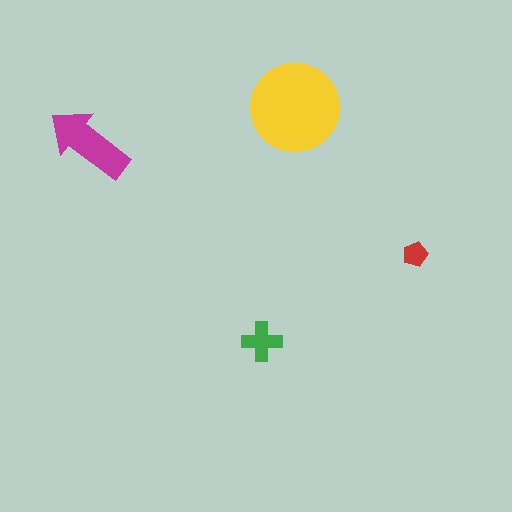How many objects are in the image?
There are 4 objects in the image.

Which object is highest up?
The yellow circle is topmost.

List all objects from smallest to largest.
The red pentagon, the green cross, the magenta arrow, the yellow circle.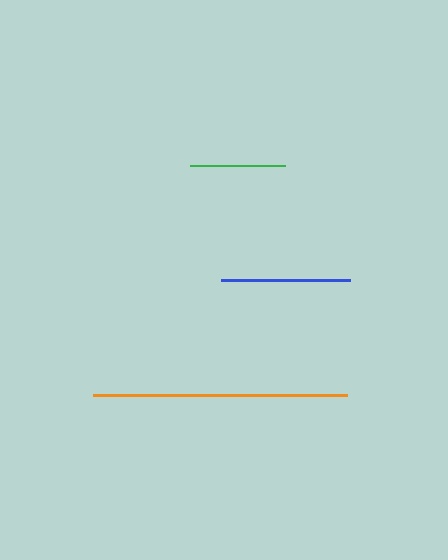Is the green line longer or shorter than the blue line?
The blue line is longer than the green line.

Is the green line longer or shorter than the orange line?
The orange line is longer than the green line.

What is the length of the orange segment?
The orange segment is approximately 254 pixels long.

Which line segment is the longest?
The orange line is the longest at approximately 254 pixels.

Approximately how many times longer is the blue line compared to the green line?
The blue line is approximately 1.3 times the length of the green line.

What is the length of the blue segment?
The blue segment is approximately 129 pixels long.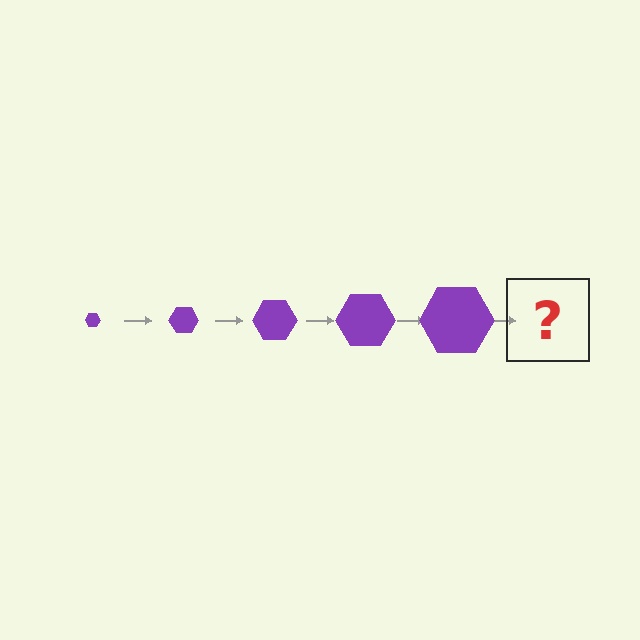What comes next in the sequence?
The next element should be a purple hexagon, larger than the previous one.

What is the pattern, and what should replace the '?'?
The pattern is that the hexagon gets progressively larger each step. The '?' should be a purple hexagon, larger than the previous one.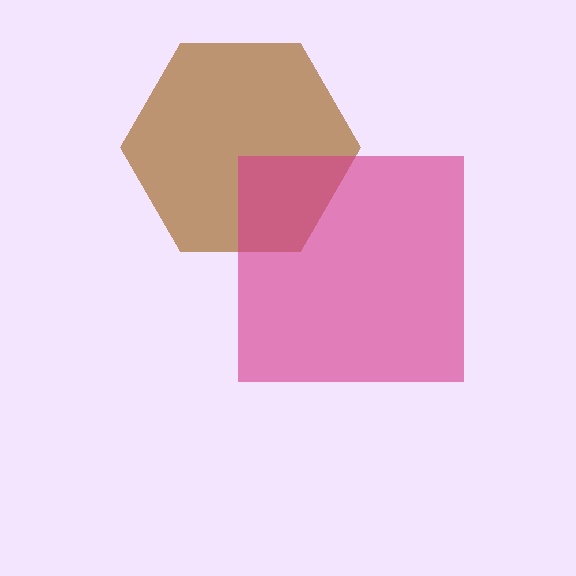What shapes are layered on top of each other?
The layered shapes are: a brown hexagon, a magenta square.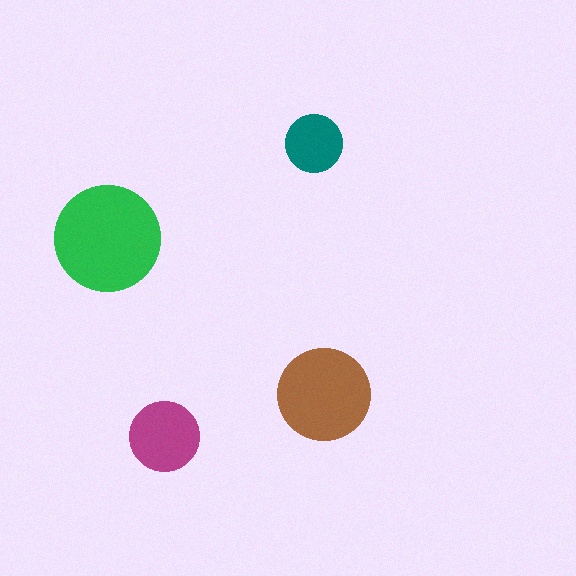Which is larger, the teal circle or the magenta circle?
The magenta one.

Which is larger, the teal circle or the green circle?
The green one.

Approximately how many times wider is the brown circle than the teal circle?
About 1.5 times wider.